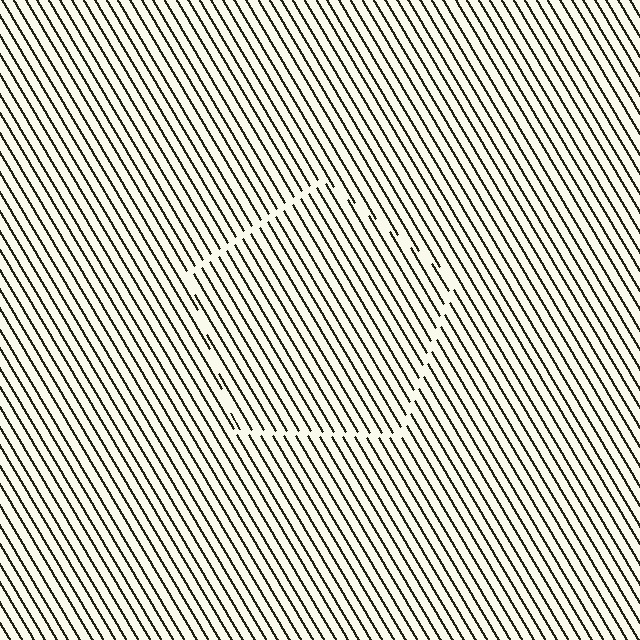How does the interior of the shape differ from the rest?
The interior of the shape contains the same grating, shifted by half a period — the contour is defined by the phase discontinuity where line-ends from the inner and outer gratings abut.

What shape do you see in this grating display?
An illusory pentagon. The interior of the shape contains the same grating, shifted by half a period — the contour is defined by the phase discontinuity where line-ends from the inner and outer gratings abut.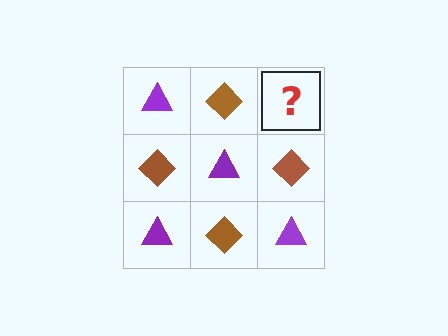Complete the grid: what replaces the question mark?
The question mark should be replaced with a purple triangle.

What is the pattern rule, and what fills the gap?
The rule is that it alternates purple triangle and brown diamond in a checkerboard pattern. The gap should be filled with a purple triangle.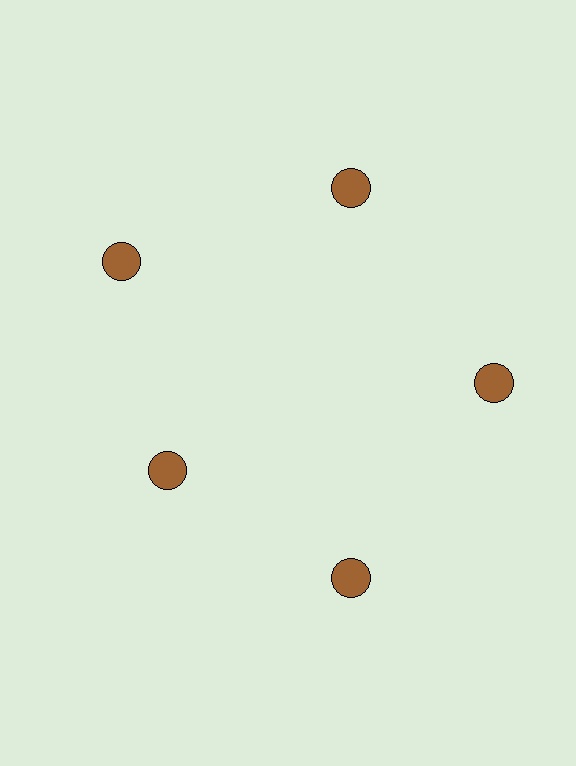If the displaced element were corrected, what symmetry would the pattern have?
It would have 5-fold rotational symmetry — the pattern would map onto itself every 72 degrees.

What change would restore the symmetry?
The symmetry would be restored by moving it outward, back onto the ring so that all 5 circles sit at equal angles and equal distance from the center.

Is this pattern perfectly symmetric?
No. The 5 brown circles are arranged in a ring, but one element near the 8 o'clock position is pulled inward toward the center, breaking the 5-fold rotational symmetry.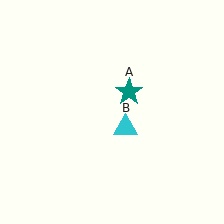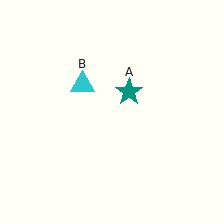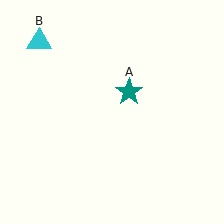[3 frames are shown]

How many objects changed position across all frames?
1 object changed position: cyan triangle (object B).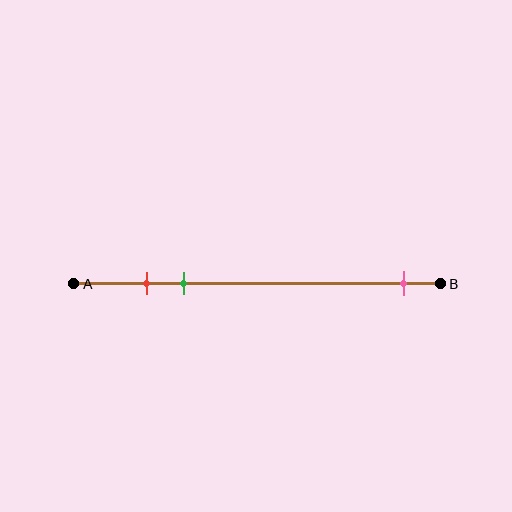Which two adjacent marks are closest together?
The red and green marks are the closest adjacent pair.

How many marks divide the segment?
There are 3 marks dividing the segment.